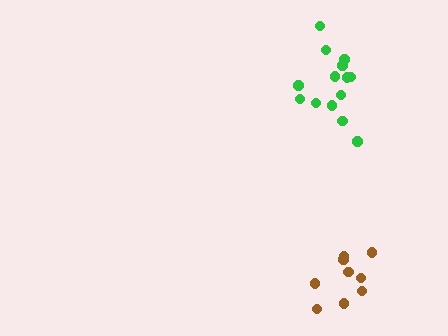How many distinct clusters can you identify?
There are 2 distinct clusters.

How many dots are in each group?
Group 1: 9 dots, Group 2: 14 dots (23 total).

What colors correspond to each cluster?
The clusters are colored: brown, green.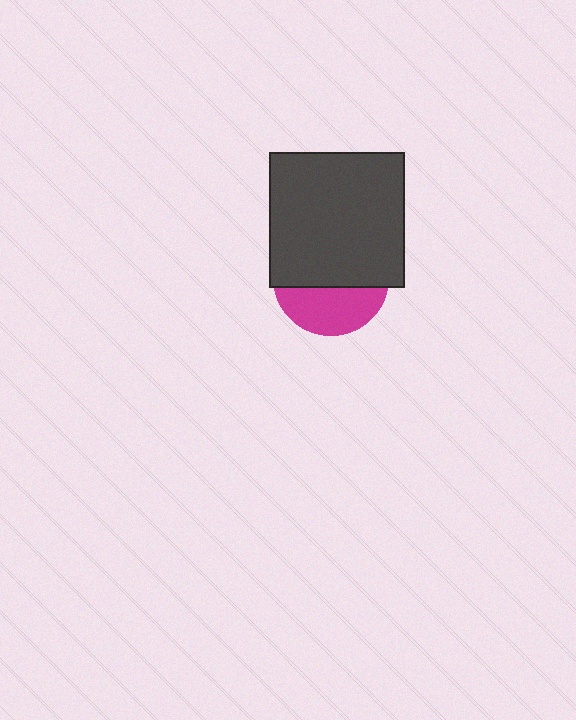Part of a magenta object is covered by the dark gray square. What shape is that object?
It is a circle.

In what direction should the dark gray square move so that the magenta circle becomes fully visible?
The dark gray square should move up. That is the shortest direction to clear the overlap and leave the magenta circle fully visible.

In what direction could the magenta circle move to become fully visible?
The magenta circle could move down. That would shift it out from behind the dark gray square entirely.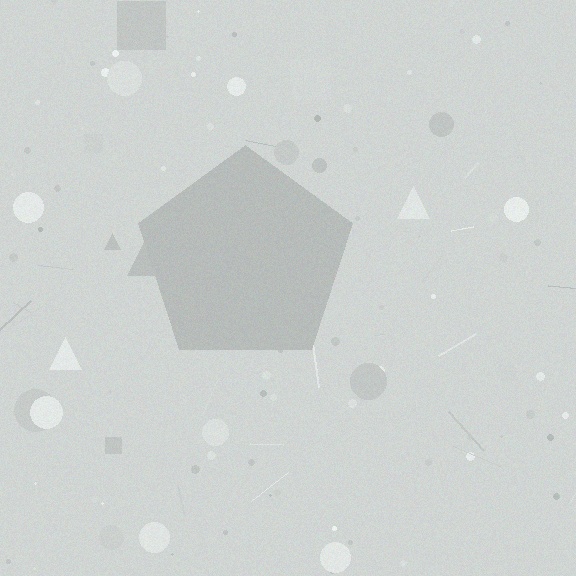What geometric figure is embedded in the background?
A pentagon is embedded in the background.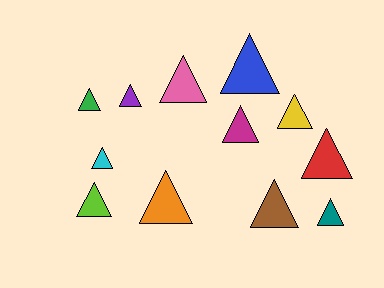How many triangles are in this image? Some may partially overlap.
There are 12 triangles.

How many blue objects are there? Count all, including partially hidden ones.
There is 1 blue object.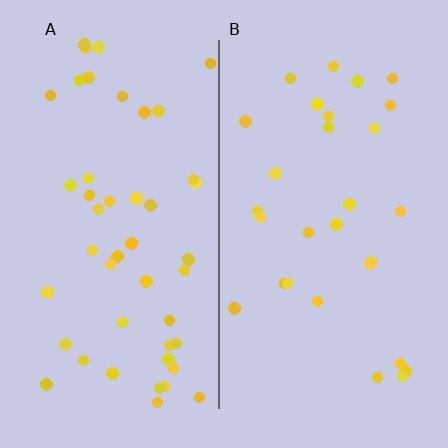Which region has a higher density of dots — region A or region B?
A (the left).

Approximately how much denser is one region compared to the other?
Approximately 1.6× — region A over region B.